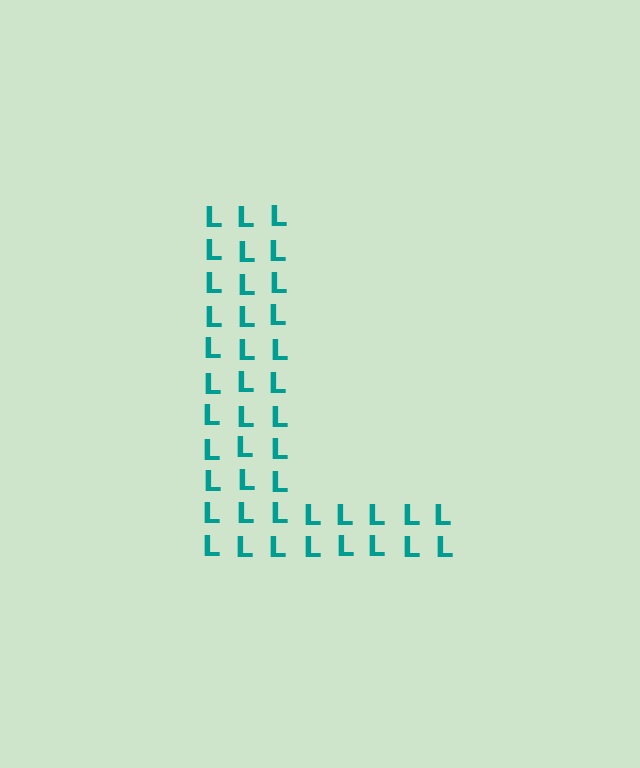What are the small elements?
The small elements are letter L's.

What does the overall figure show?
The overall figure shows the letter L.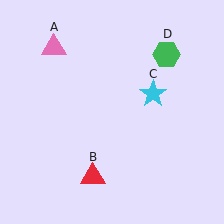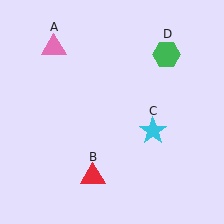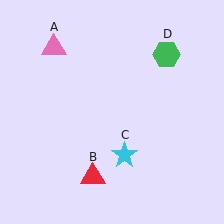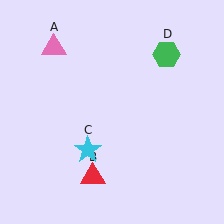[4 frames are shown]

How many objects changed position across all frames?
1 object changed position: cyan star (object C).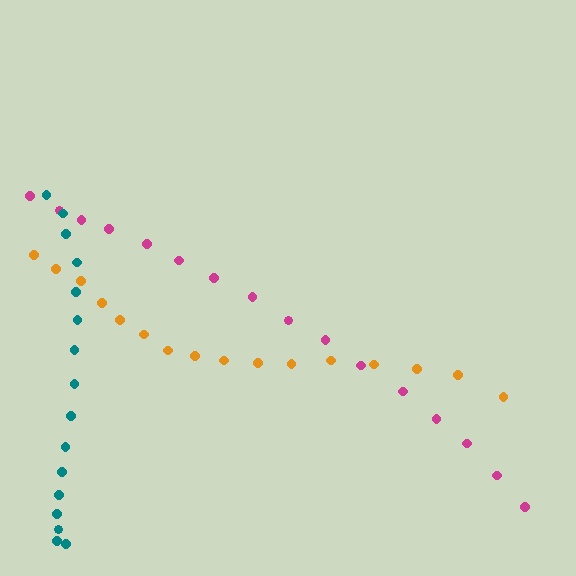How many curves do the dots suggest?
There are 3 distinct paths.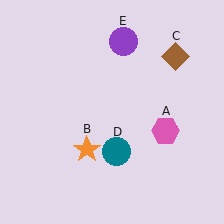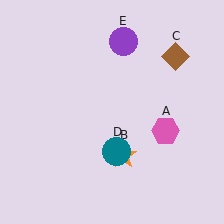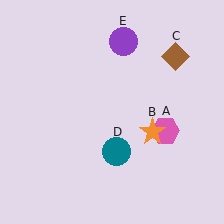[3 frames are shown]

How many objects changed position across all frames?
1 object changed position: orange star (object B).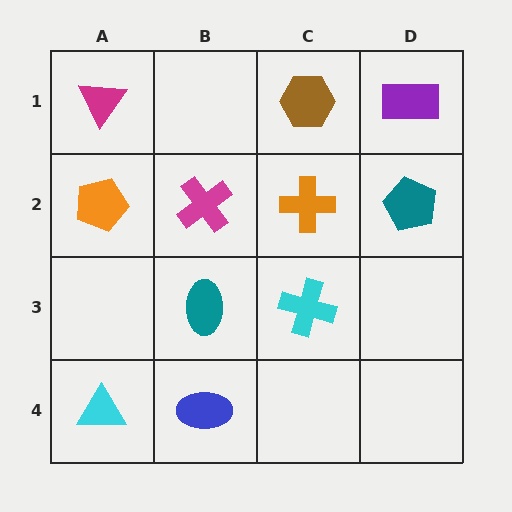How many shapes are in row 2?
4 shapes.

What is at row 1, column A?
A magenta triangle.